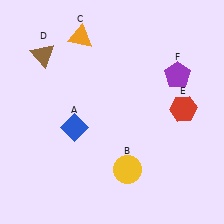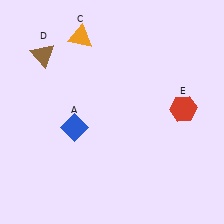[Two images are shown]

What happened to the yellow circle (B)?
The yellow circle (B) was removed in Image 2. It was in the bottom-right area of Image 1.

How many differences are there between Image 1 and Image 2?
There are 2 differences between the two images.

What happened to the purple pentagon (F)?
The purple pentagon (F) was removed in Image 2. It was in the top-right area of Image 1.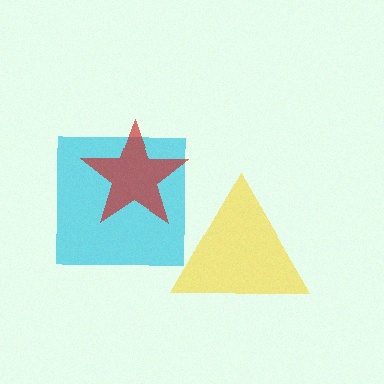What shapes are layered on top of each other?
The layered shapes are: a yellow triangle, a cyan square, a red star.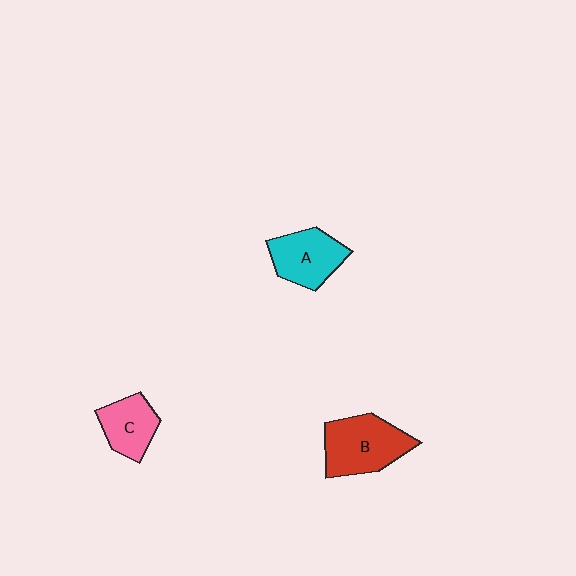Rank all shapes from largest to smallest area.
From largest to smallest: B (red), A (cyan), C (pink).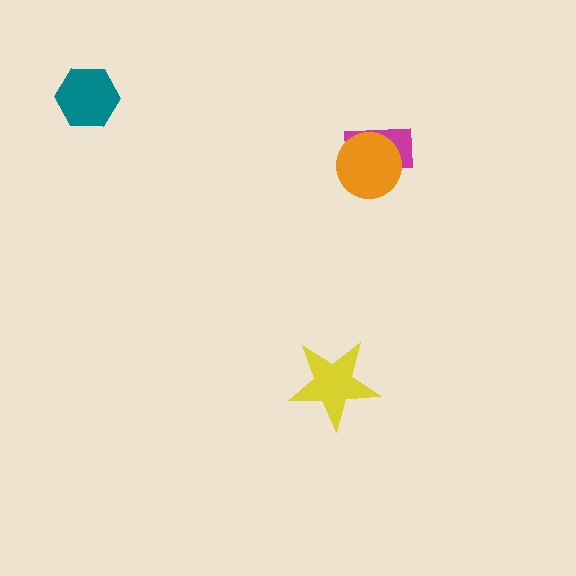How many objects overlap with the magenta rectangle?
1 object overlaps with the magenta rectangle.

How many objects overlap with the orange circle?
1 object overlaps with the orange circle.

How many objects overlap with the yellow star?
0 objects overlap with the yellow star.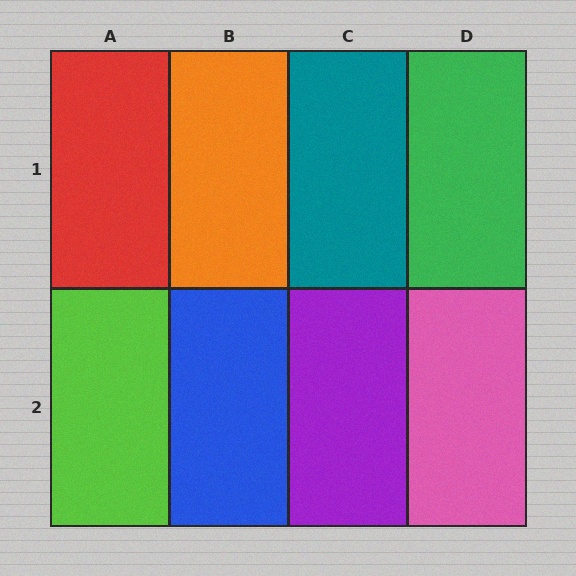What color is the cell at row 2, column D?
Pink.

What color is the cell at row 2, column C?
Purple.